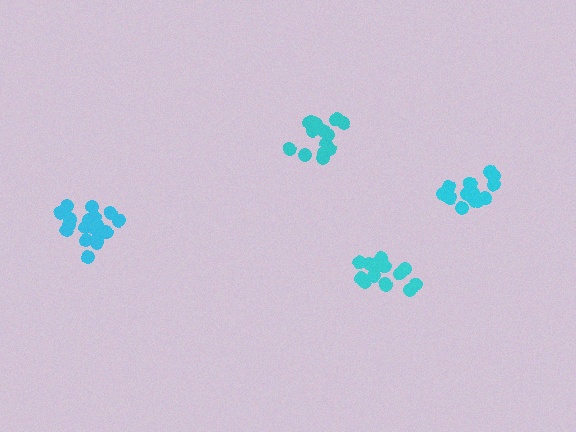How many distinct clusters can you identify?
There are 4 distinct clusters.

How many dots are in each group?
Group 1: 14 dots, Group 2: 15 dots, Group 3: 14 dots, Group 4: 19 dots (62 total).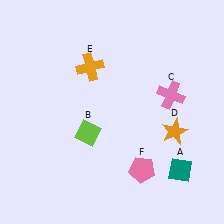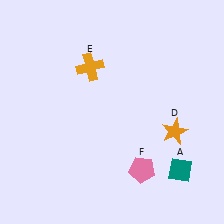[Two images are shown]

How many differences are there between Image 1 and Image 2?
There are 2 differences between the two images.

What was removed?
The lime diamond (B), the pink cross (C) were removed in Image 2.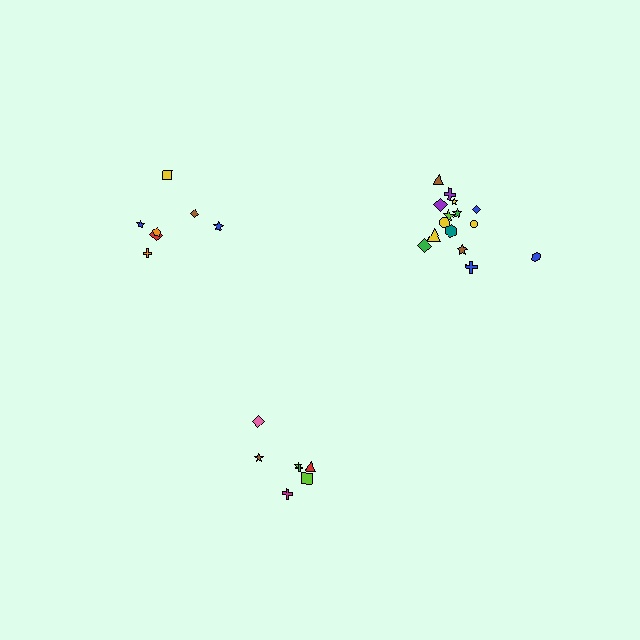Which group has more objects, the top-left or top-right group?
The top-right group.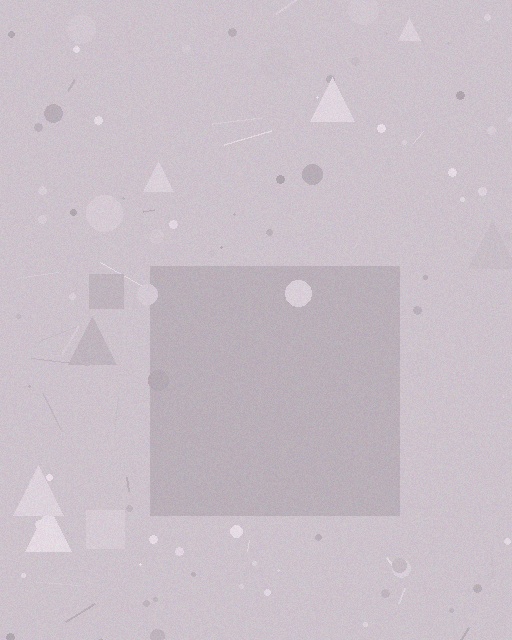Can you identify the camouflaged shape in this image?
The camouflaged shape is a square.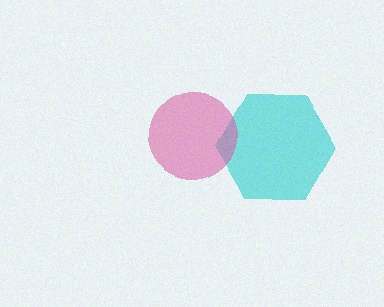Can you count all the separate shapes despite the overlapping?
Yes, there are 2 separate shapes.